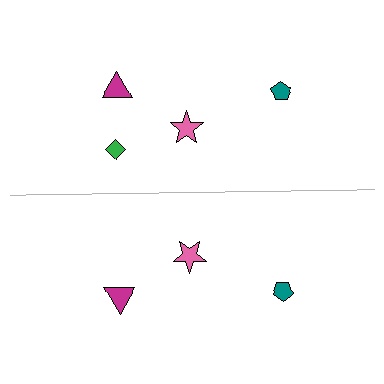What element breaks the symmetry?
A green diamond is missing from the bottom side.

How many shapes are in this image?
There are 7 shapes in this image.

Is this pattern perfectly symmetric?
No, the pattern is not perfectly symmetric. A green diamond is missing from the bottom side.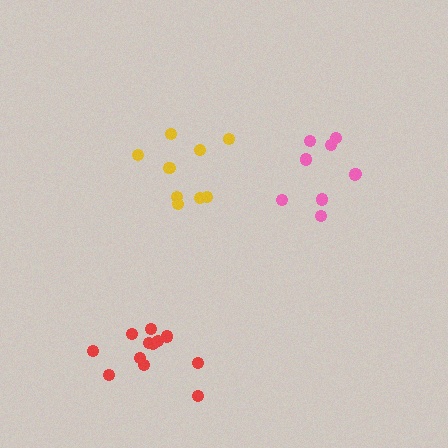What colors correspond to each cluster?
The clusters are colored: yellow, red, pink.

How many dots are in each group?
Group 1: 9 dots, Group 2: 12 dots, Group 3: 9 dots (30 total).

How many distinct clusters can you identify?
There are 3 distinct clusters.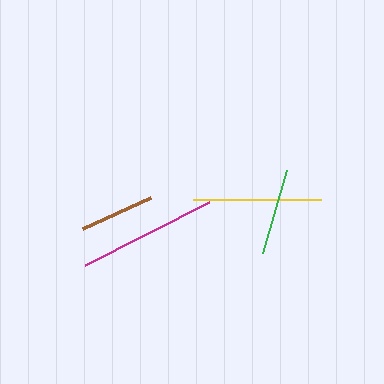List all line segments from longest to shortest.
From longest to shortest: magenta, yellow, green, brown.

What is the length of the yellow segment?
The yellow segment is approximately 129 pixels long.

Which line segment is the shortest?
The brown line is the shortest at approximately 75 pixels.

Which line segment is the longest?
The magenta line is the longest at approximately 140 pixels.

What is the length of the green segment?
The green segment is approximately 87 pixels long.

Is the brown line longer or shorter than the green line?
The green line is longer than the brown line.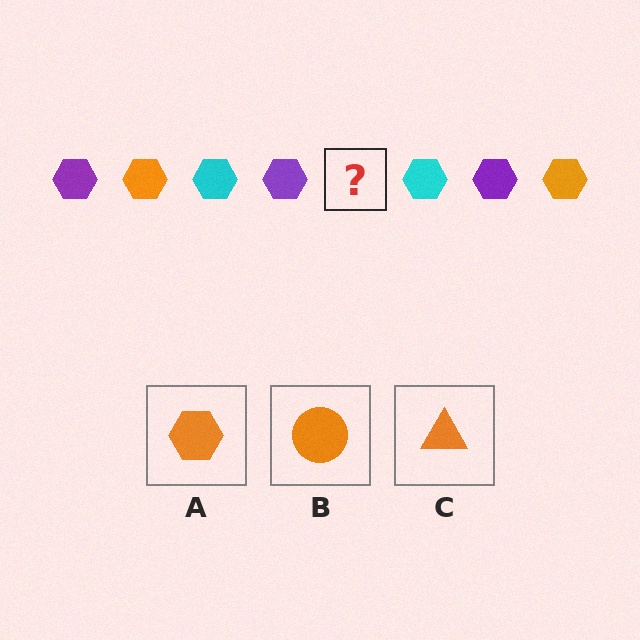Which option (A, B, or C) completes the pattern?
A.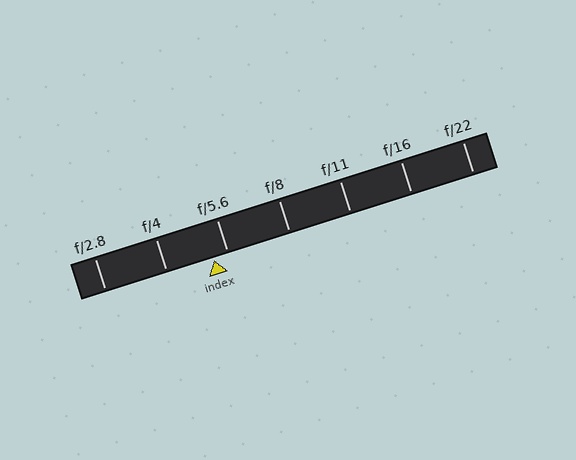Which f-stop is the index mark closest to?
The index mark is closest to f/5.6.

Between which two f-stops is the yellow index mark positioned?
The index mark is between f/4 and f/5.6.